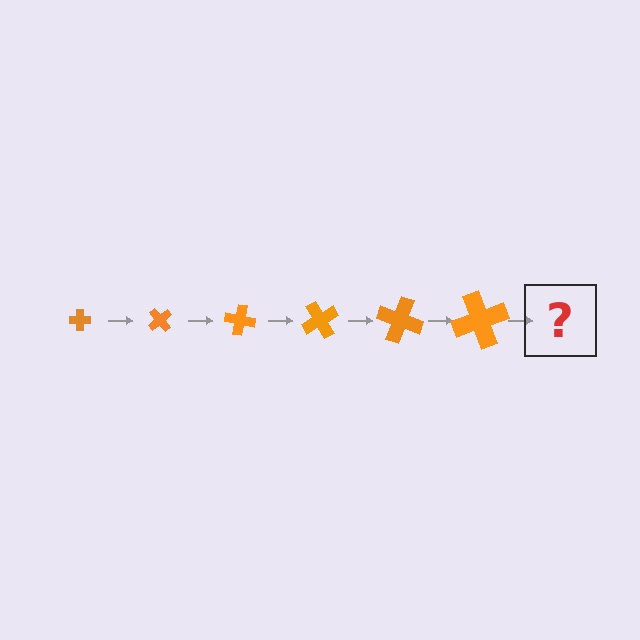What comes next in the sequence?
The next element should be a cross, larger than the previous one and rotated 300 degrees from the start.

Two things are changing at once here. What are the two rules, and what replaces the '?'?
The two rules are that the cross grows larger each step and it rotates 50 degrees each step. The '?' should be a cross, larger than the previous one and rotated 300 degrees from the start.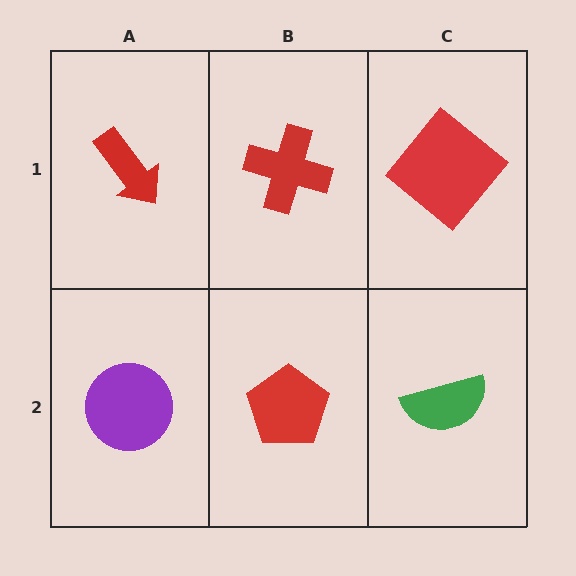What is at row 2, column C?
A green semicircle.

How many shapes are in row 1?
3 shapes.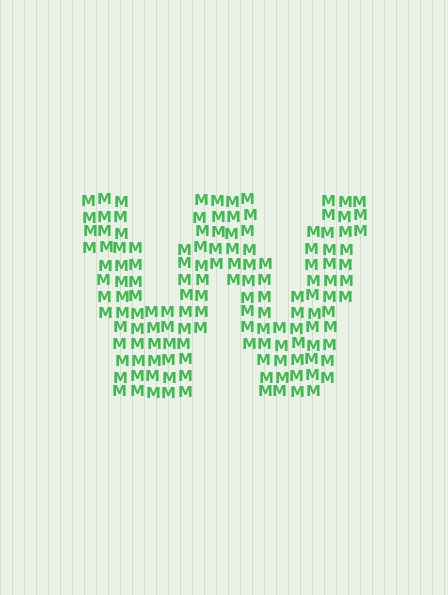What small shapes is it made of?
It is made of small letter M's.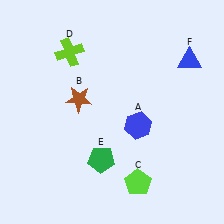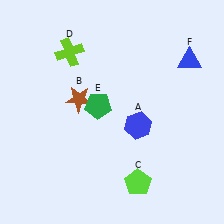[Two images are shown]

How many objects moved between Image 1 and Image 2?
1 object moved between the two images.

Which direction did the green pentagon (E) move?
The green pentagon (E) moved up.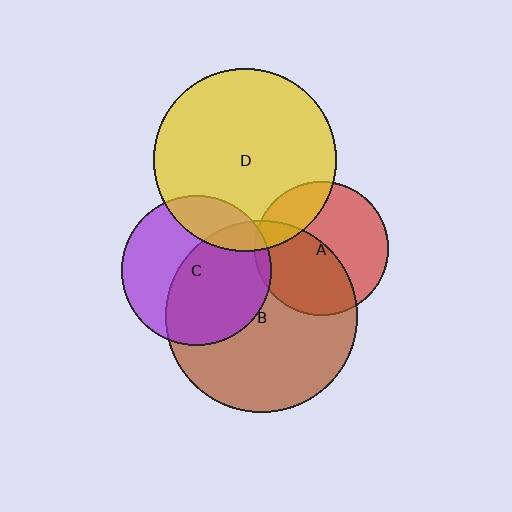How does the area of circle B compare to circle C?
Approximately 1.6 times.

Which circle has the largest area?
Circle B (brown).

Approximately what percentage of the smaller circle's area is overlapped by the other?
Approximately 20%.